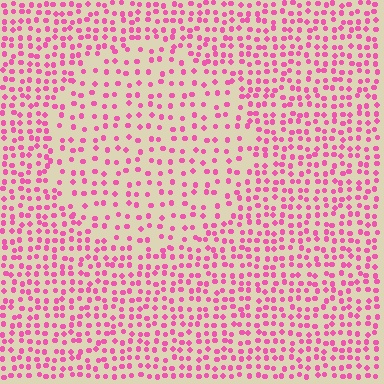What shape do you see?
I see a circle.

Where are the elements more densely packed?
The elements are more densely packed outside the circle boundary.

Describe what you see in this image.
The image contains small pink elements arranged at two different densities. A circle-shaped region is visible where the elements are less densely packed than the surrounding area.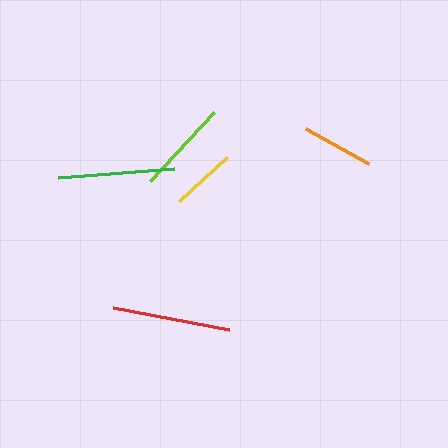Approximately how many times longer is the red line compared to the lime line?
The red line is approximately 1.3 times the length of the lime line.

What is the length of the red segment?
The red segment is approximately 118 pixels long.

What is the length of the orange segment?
The orange segment is approximately 72 pixels long.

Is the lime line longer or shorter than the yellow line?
The lime line is longer than the yellow line.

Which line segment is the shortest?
The yellow line is the shortest at approximately 65 pixels.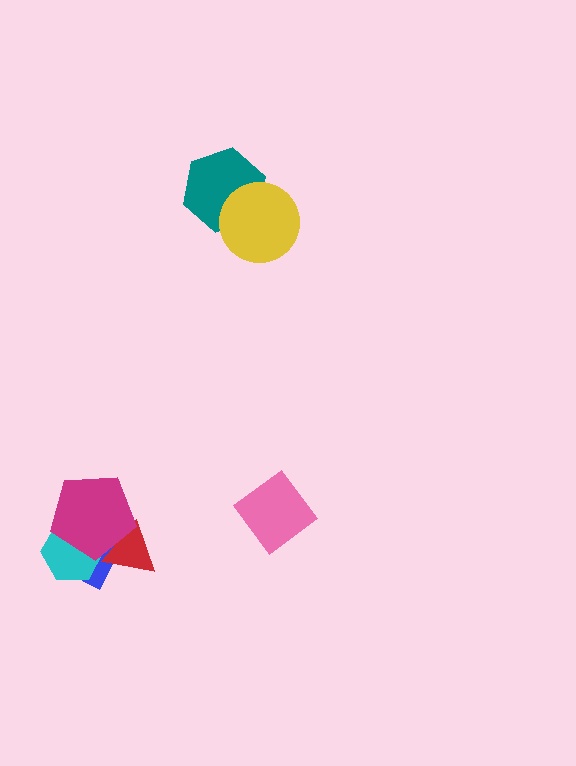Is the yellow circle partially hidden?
No, no other shape covers it.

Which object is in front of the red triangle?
The magenta pentagon is in front of the red triangle.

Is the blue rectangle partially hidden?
Yes, it is partially covered by another shape.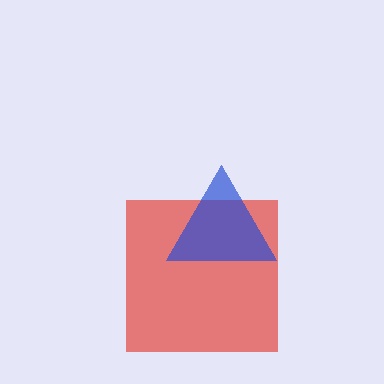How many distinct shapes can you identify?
There are 2 distinct shapes: a red square, a blue triangle.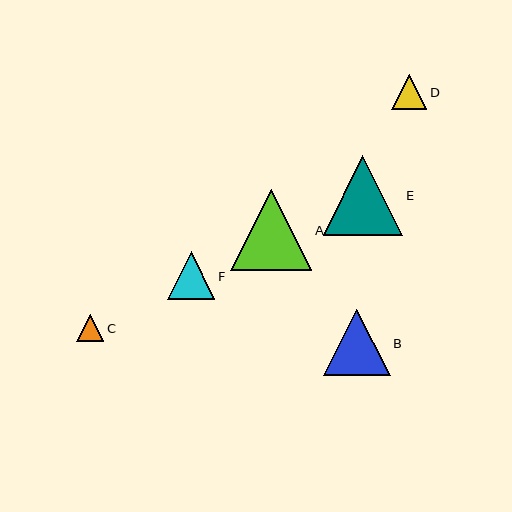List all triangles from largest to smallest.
From largest to smallest: A, E, B, F, D, C.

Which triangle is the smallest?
Triangle C is the smallest with a size of approximately 27 pixels.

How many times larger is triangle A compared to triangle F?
Triangle A is approximately 1.7 times the size of triangle F.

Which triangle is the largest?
Triangle A is the largest with a size of approximately 81 pixels.